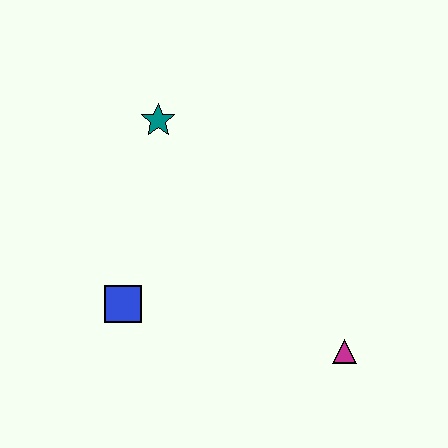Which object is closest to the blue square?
The teal star is closest to the blue square.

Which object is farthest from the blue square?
The magenta triangle is farthest from the blue square.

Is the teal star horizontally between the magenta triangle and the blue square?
Yes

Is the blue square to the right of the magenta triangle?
No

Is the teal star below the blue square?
No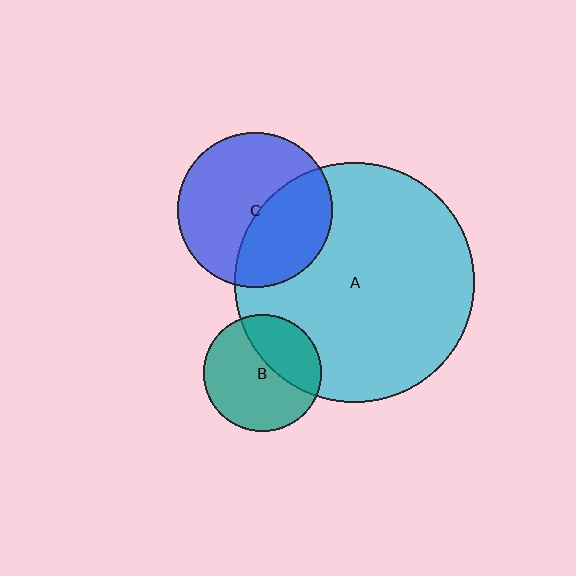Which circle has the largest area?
Circle A (cyan).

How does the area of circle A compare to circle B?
Approximately 4.2 times.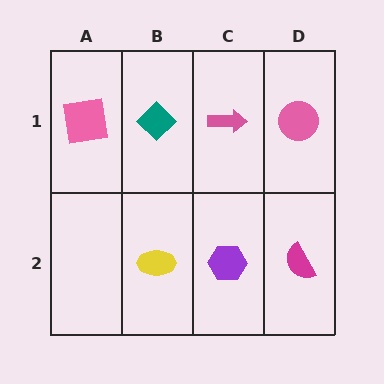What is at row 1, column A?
A pink square.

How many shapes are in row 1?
4 shapes.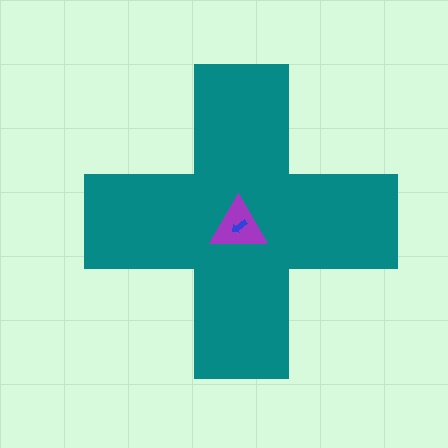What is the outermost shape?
The teal cross.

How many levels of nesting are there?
3.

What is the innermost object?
The blue arrow.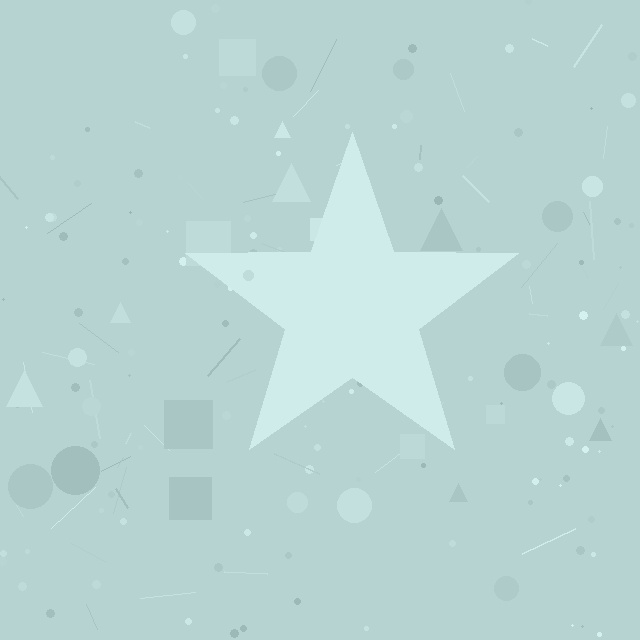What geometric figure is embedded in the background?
A star is embedded in the background.